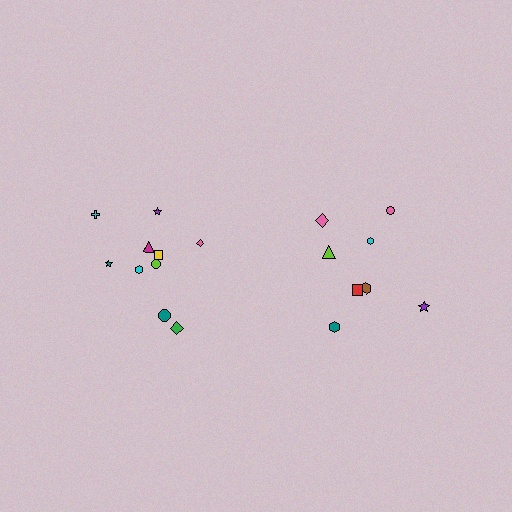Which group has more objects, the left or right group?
The left group.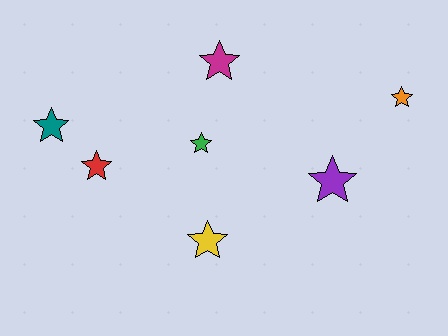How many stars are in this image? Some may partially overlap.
There are 7 stars.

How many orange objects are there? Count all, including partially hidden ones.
There is 1 orange object.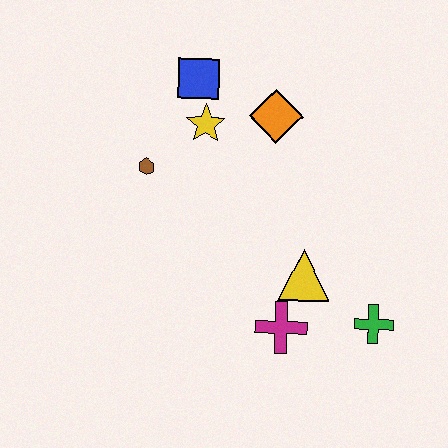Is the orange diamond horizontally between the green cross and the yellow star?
Yes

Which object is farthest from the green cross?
The blue square is farthest from the green cross.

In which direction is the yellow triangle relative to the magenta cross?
The yellow triangle is above the magenta cross.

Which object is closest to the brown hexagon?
The yellow star is closest to the brown hexagon.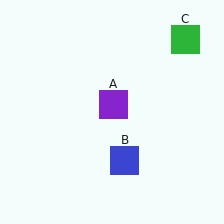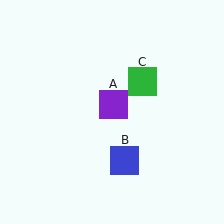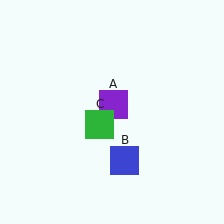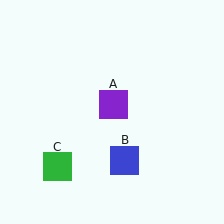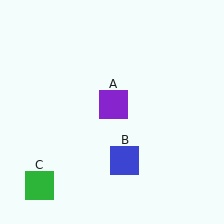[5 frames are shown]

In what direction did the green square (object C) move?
The green square (object C) moved down and to the left.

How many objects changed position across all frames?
1 object changed position: green square (object C).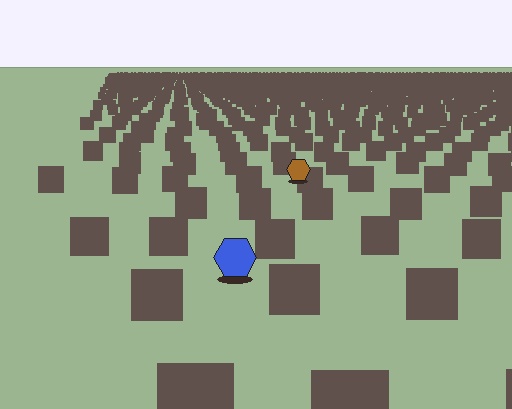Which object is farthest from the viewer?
The brown hexagon is farthest from the viewer. It appears smaller and the ground texture around it is denser.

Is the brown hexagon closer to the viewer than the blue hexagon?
No. The blue hexagon is closer — you can tell from the texture gradient: the ground texture is coarser near it.